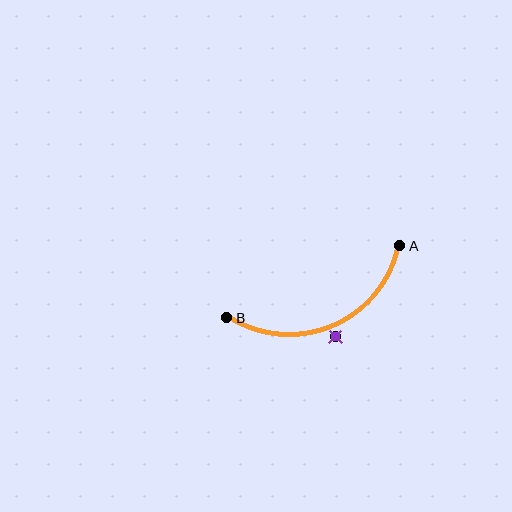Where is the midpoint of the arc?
The arc midpoint is the point on the curve farthest from the straight line joining A and B. It sits below that line.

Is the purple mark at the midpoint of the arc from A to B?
No — the purple mark does not lie on the arc at all. It sits slightly outside the curve.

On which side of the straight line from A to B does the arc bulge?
The arc bulges below the straight line connecting A and B.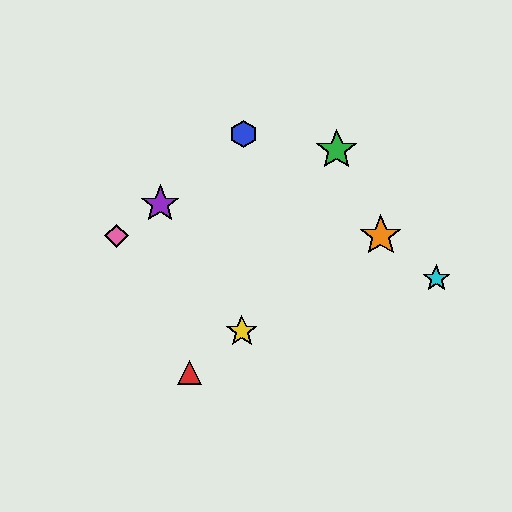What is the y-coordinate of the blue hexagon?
The blue hexagon is at y≈134.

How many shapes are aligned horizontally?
2 shapes (the orange star, the pink diamond) are aligned horizontally.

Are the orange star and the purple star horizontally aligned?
No, the orange star is at y≈236 and the purple star is at y≈204.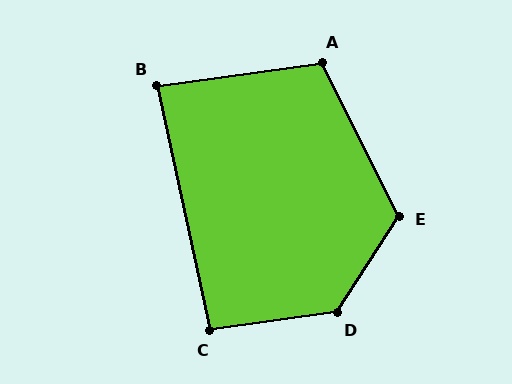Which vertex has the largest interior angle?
D, at approximately 131 degrees.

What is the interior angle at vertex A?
Approximately 108 degrees (obtuse).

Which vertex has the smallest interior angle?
B, at approximately 86 degrees.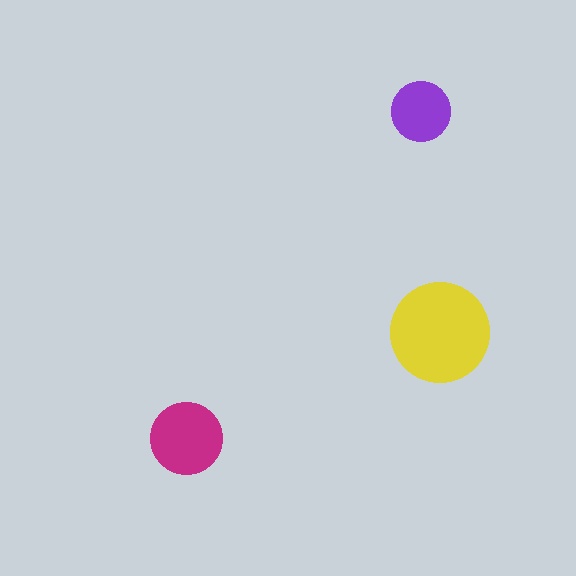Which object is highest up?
The purple circle is topmost.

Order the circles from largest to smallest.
the yellow one, the magenta one, the purple one.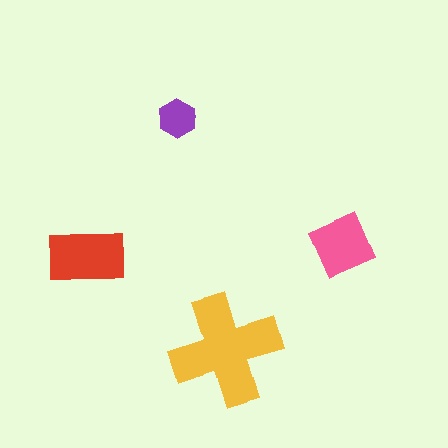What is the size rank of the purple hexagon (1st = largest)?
4th.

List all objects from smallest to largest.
The purple hexagon, the pink square, the red rectangle, the yellow cross.